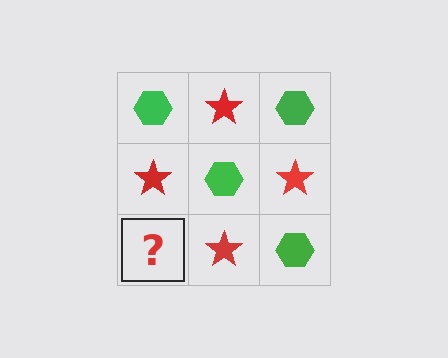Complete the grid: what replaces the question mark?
The question mark should be replaced with a green hexagon.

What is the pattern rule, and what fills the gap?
The rule is that it alternates green hexagon and red star in a checkerboard pattern. The gap should be filled with a green hexagon.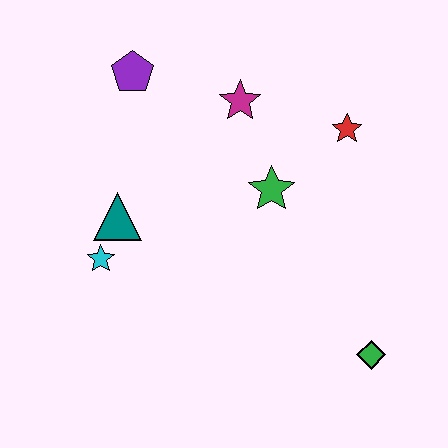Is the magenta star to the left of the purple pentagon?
No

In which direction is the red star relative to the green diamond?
The red star is above the green diamond.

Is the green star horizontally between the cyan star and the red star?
Yes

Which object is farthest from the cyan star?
The green diamond is farthest from the cyan star.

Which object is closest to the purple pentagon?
The magenta star is closest to the purple pentagon.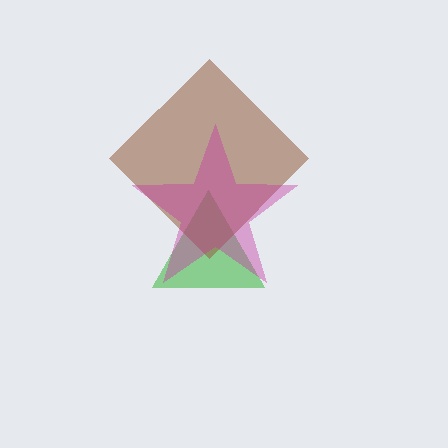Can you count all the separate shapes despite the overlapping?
Yes, there are 3 separate shapes.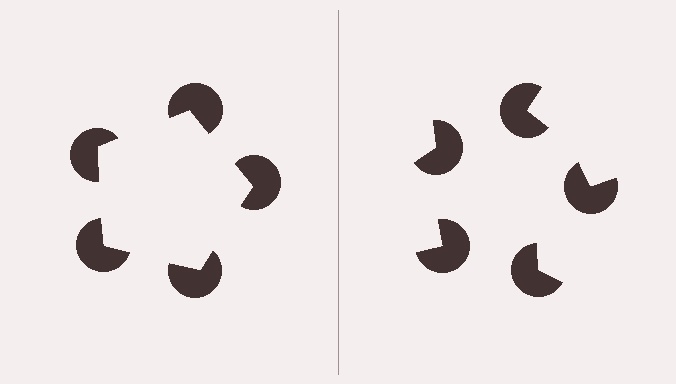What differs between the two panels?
The pac-man discs are positioned identically on both sides; only the wedge orientations differ. On the left they align to a pentagon; on the right they are misaligned.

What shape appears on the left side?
An illusory pentagon.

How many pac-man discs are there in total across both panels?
10 — 5 on each side.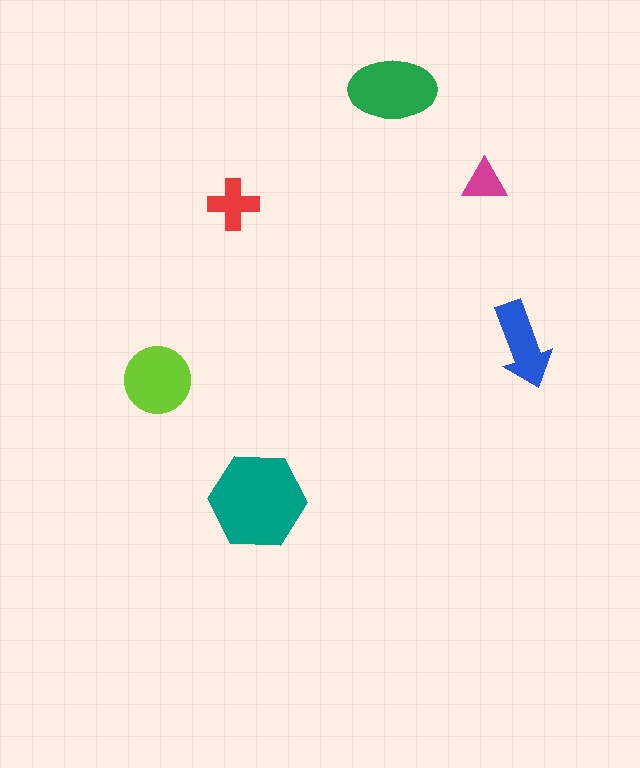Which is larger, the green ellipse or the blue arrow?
The green ellipse.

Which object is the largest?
The teal hexagon.